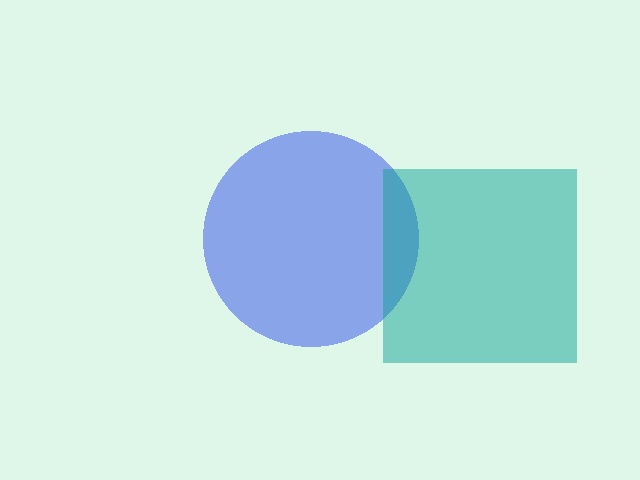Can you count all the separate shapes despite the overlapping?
Yes, there are 2 separate shapes.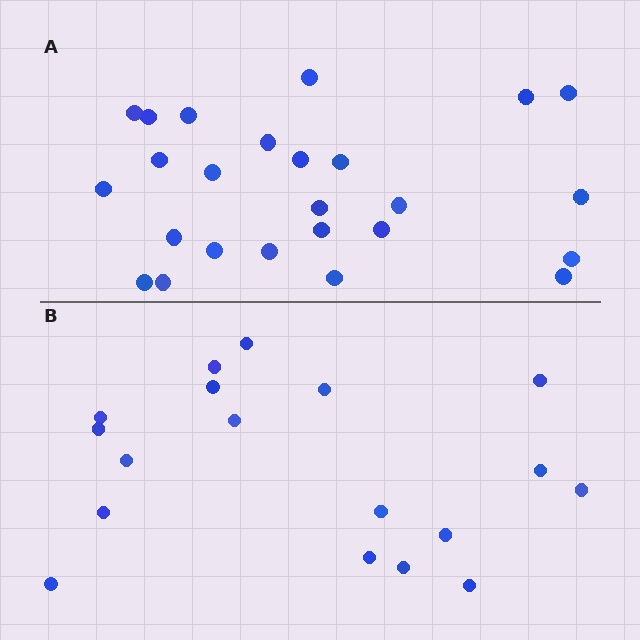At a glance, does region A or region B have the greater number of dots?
Region A (the top region) has more dots.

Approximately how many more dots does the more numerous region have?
Region A has roughly 8 or so more dots than region B.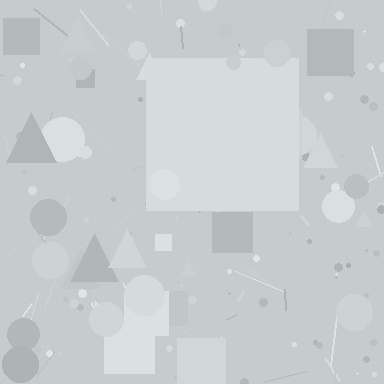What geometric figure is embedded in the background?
A square is embedded in the background.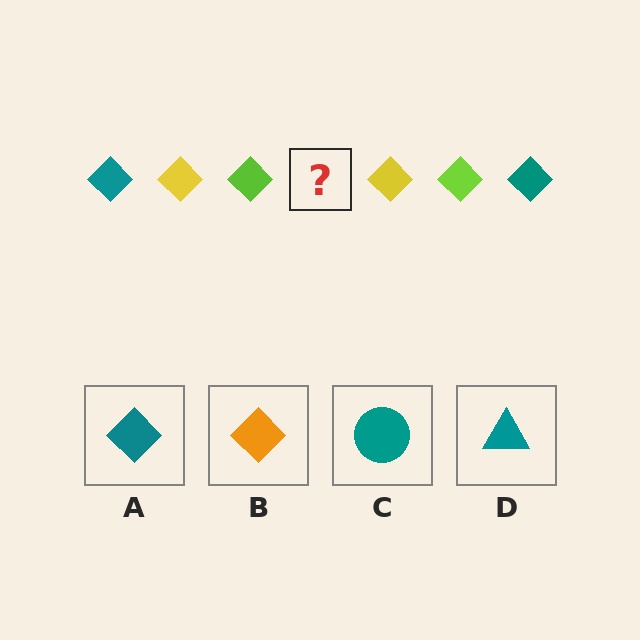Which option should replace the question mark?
Option A.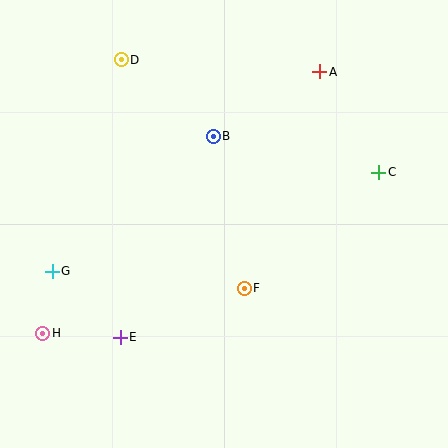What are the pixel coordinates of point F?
Point F is at (244, 288).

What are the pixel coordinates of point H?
Point H is at (43, 333).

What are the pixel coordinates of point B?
Point B is at (213, 136).